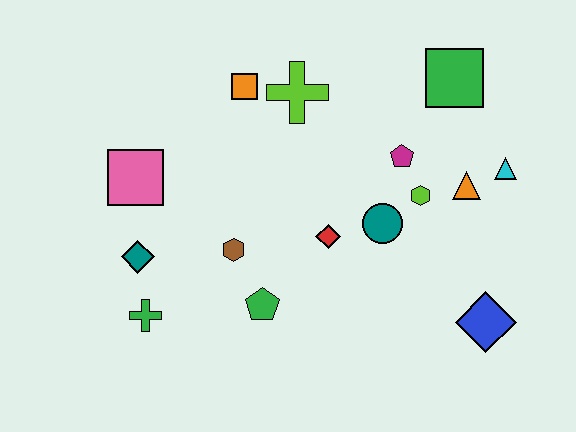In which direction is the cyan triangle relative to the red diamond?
The cyan triangle is to the right of the red diamond.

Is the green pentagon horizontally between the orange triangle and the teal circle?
No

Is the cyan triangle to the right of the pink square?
Yes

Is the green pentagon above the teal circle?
No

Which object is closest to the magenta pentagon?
The lime hexagon is closest to the magenta pentagon.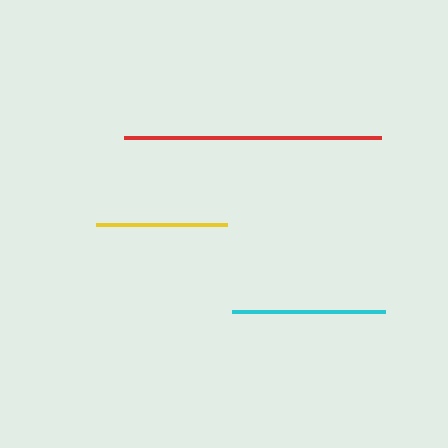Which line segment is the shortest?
The yellow line is the shortest at approximately 131 pixels.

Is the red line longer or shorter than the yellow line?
The red line is longer than the yellow line.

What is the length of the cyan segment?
The cyan segment is approximately 153 pixels long.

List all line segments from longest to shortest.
From longest to shortest: red, cyan, yellow.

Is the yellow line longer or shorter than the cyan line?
The cyan line is longer than the yellow line.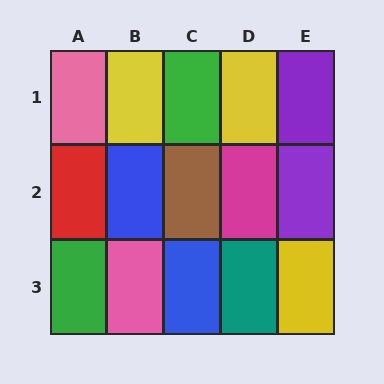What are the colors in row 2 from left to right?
Red, blue, brown, magenta, purple.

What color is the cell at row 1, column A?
Pink.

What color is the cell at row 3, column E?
Yellow.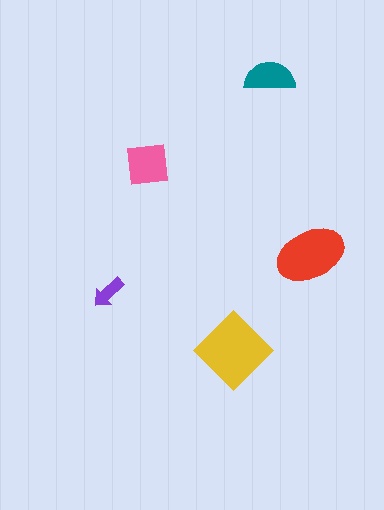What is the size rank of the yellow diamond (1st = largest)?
1st.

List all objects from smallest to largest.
The purple arrow, the teal semicircle, the pink square, the red ellipse, the yellow diamond.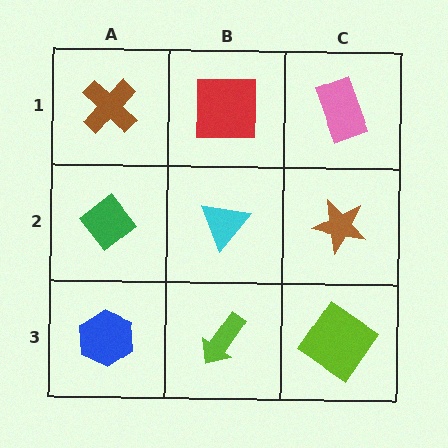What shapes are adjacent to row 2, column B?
A red square (row 1, column B), a lime arrow (row 3, column B), a green diamond (row 2, column A), a brown star (row 2, column C).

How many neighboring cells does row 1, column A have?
2.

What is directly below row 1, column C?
A brown star.